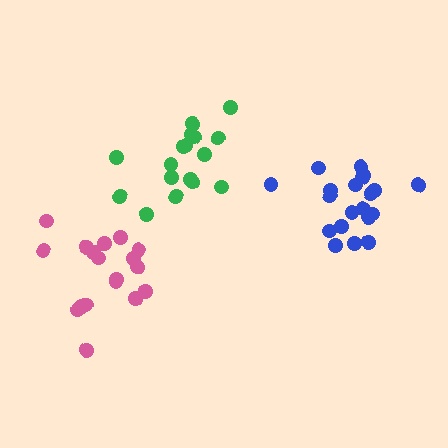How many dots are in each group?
Group 1: 17 dots, Group 2: 21 dots, Group 3: 18 dots (56 total).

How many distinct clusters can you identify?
There are 3 distinct clusters.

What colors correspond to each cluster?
The clusters are colored: green, blue, pink.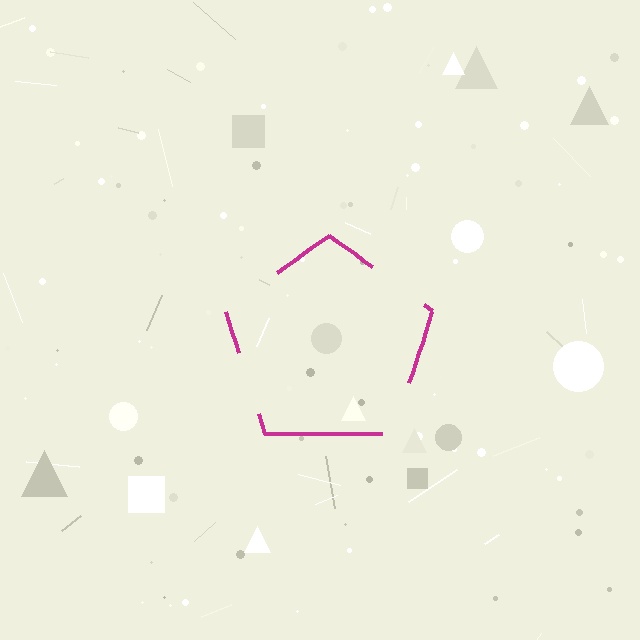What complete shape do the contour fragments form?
The contour fragments form a pentagon.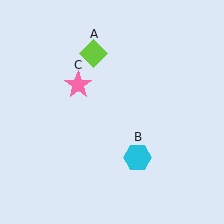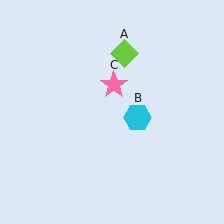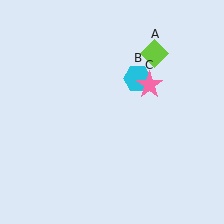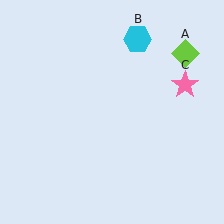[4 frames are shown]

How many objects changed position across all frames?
3 objects changed position: lime diamond (object A), cyan hexagon (object B), pink star (object C).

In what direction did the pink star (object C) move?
The pink star (object C) moved right.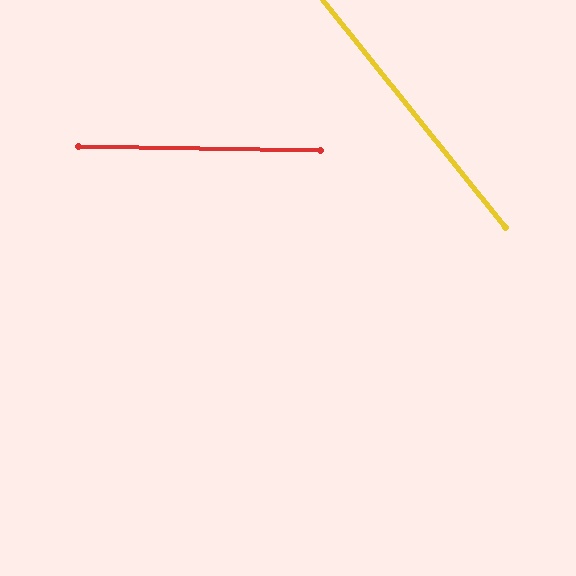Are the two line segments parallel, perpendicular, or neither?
Neither parallel nor perpendicular — they differ by about 50°.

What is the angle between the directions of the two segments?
Approximately 50 degrees.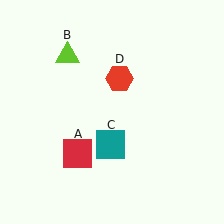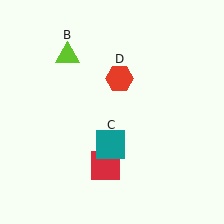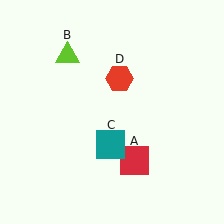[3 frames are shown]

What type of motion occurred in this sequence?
The red square (object A) rotated counterclockwise around the center of the scene.